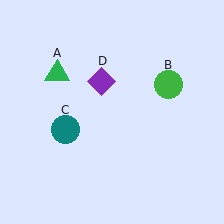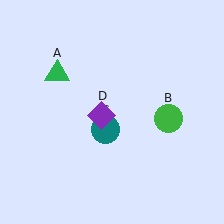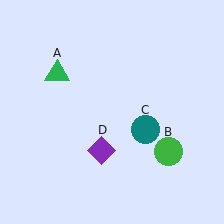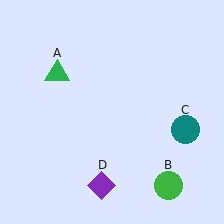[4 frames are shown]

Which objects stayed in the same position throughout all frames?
Green triangle (object A) remained stationary.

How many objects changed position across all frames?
3 objects changed position: green circle (object B), teal circle (object C), purple diamond (object D).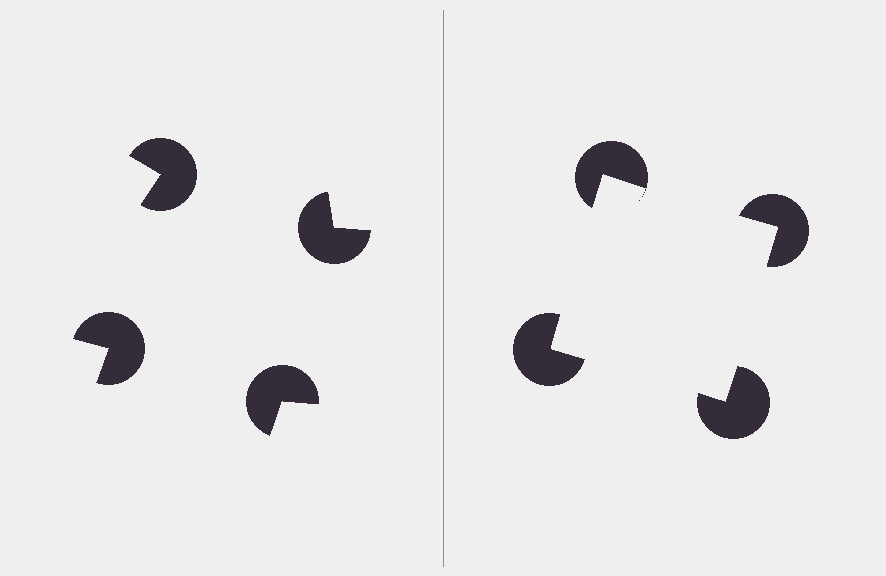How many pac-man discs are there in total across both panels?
8 — 4 on each side.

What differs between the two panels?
The pac-man discs are positioned identically on both sides; only the wedge orientations differ. On the right they align to a square; on the left they are misaligned.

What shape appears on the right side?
An illusory square.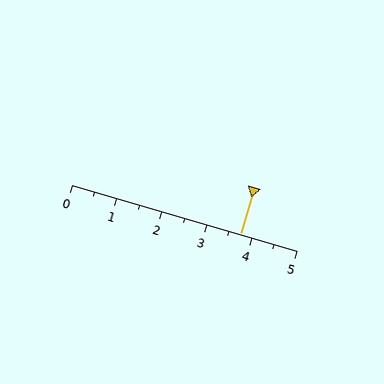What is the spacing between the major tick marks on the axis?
The major ticks are spaced 1 apart.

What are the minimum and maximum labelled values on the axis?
The axis runs from 0 to 5.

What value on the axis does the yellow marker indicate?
The marker indicates approximately 3.8.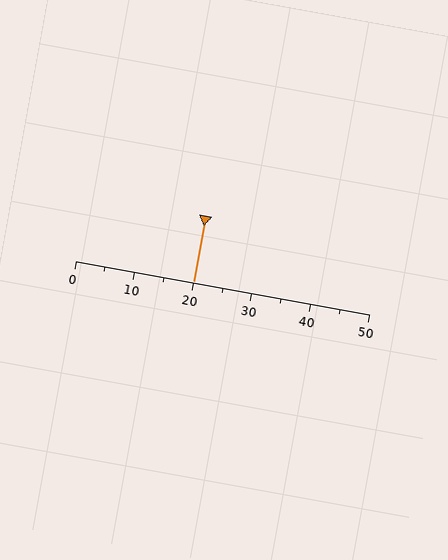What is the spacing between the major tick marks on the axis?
The major ticks are spaced 10 apart.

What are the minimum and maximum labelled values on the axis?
The axis runs from 0 to 50.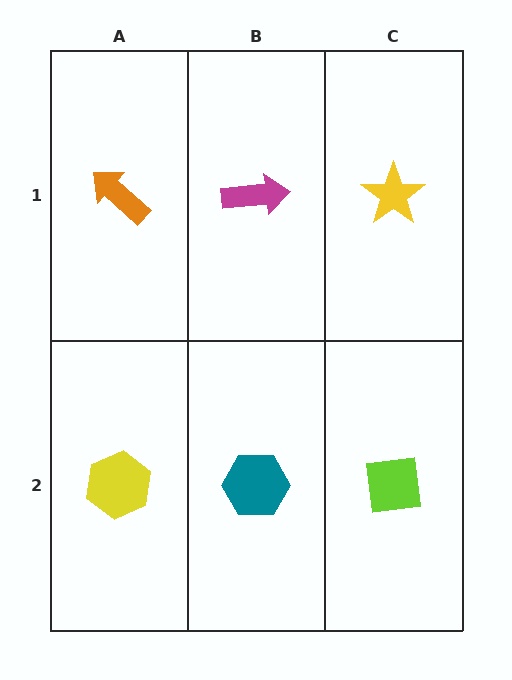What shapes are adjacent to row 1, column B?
A teal hexagon (row 2, column B), an orange arrow (row 1, column A), a yellow star (row 1, column C).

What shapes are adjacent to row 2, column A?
An orange arrow (row 1, column A), a teal hexagon (row 2, column B).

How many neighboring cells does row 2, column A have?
2.